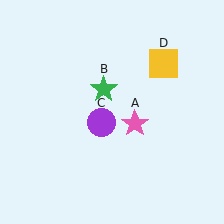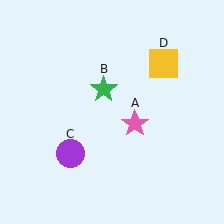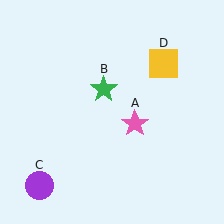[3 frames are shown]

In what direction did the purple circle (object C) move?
The purple circle (object C) moved down and to the left.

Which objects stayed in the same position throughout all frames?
Pink star (object A) and green star (object B) and yellow square (object D) remained stationary.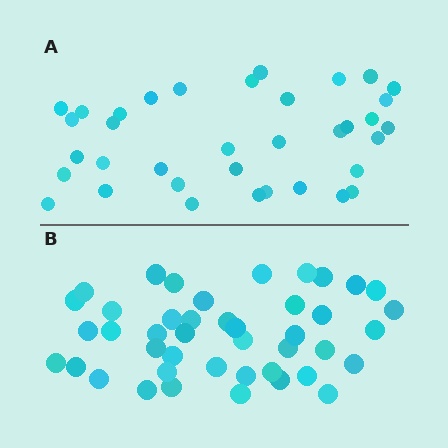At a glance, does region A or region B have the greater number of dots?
Region B (the bottom region) has more dots.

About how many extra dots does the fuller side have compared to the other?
Region B has roughly 8 or so more dots than region A.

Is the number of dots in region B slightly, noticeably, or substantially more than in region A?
Region B has only slightly more — the two regions are fairly close. The ratio is roughly 1.2 to 1.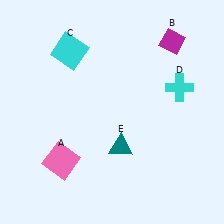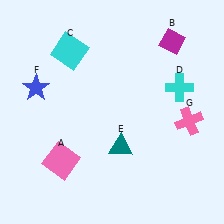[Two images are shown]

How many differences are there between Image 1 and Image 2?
There are 2 differences between the two images.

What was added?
A blue star (F), a pink cross (G) were added in Image 2.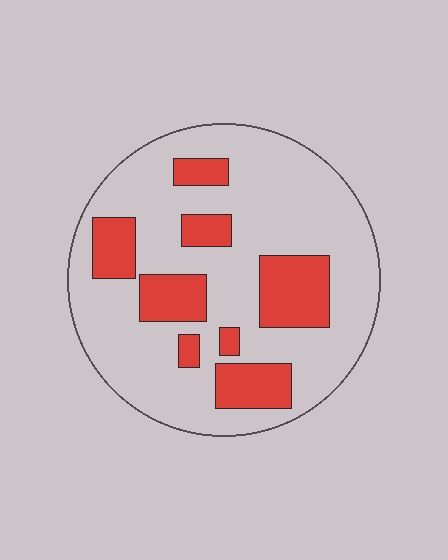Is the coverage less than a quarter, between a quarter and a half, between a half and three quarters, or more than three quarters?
Less than a quarter.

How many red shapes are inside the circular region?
8.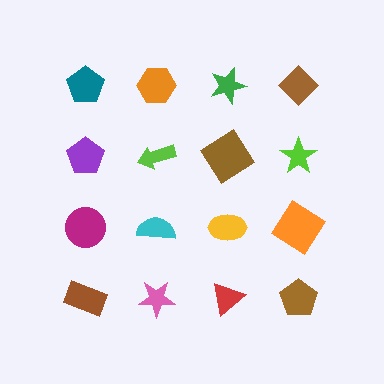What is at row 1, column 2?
An orange hexagon.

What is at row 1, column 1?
A teal pentagon.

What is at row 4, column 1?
A brown rectangle.